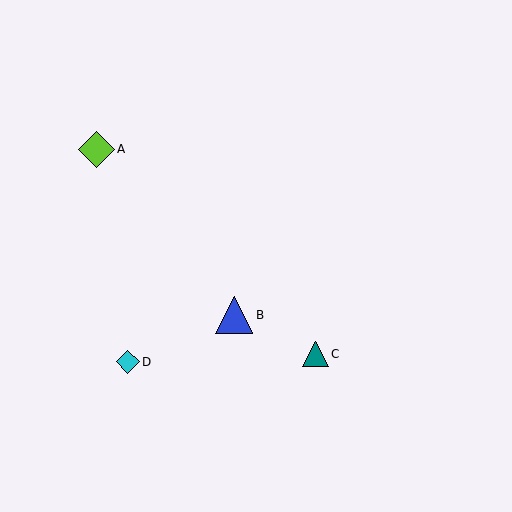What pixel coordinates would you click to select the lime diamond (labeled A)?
Click at (96, 150) to select the lime diamond A.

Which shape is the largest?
The blue triangle (labeled B) is the largest.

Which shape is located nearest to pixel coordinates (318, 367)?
The teal triangle (labeled C) at (315, 354) is nearest to that location.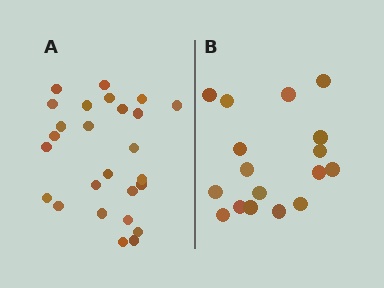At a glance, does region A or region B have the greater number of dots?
Region A (the left region) has more dots.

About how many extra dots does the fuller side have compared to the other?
Region A has roughly 8 or so more dots than region B.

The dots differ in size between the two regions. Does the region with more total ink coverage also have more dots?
No. Region B has more total ink coverage because its dots are larger, but region A actually contains more individual dots. Total area can be misleading — the number of items is what matters here.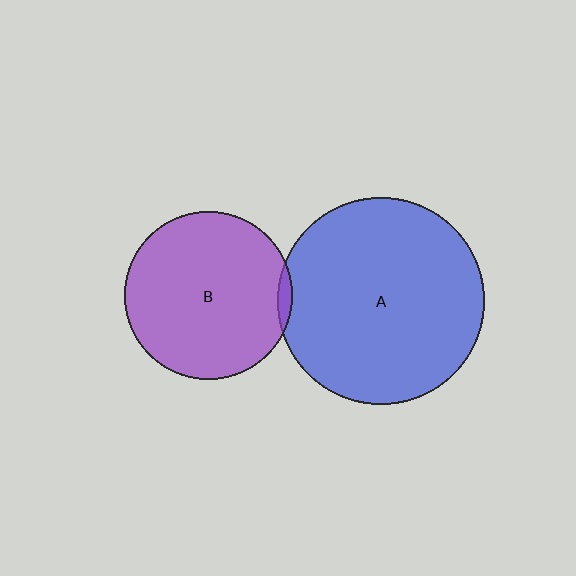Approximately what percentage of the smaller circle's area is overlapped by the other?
Approximately 5%.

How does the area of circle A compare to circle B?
Approximately 1.5 times.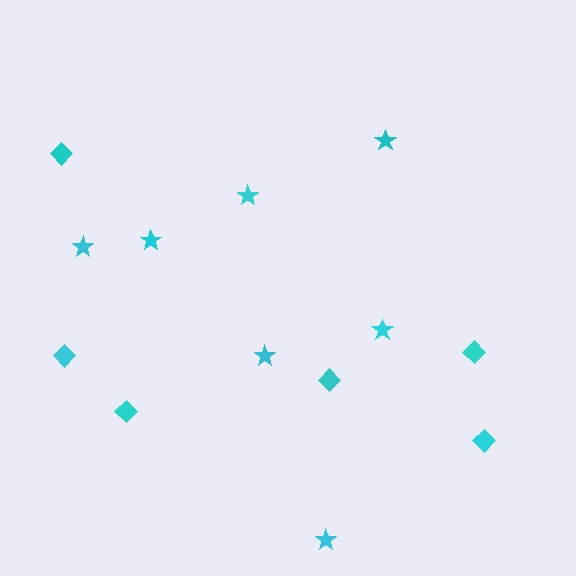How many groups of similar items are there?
There are 2 groups: one group of diamonds (6) and one group of stars (7).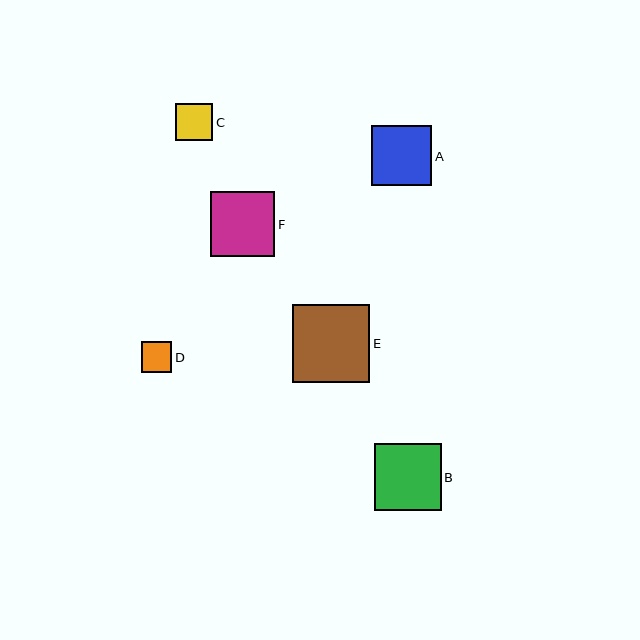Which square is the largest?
Square E is the largest with a size of approximately 77 pixels.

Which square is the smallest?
Square D is the smallest with a size of approximately 31 pixels.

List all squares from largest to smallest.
From largest to smallest: E, B, F, A, C, D.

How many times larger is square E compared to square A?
Square E is approximately 1.3 times the size of square A.